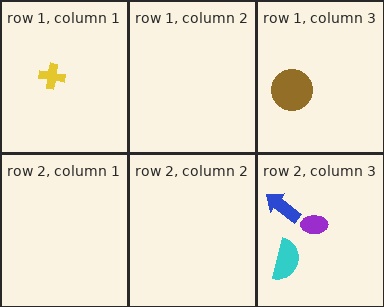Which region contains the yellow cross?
The row 1, column 1 region.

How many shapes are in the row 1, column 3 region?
1.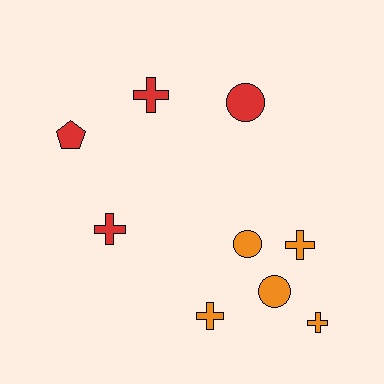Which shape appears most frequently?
Cross, with 5 objects.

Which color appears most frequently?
Orange, with 5 objects.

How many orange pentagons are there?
There are no orange pentagons.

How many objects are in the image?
There are 9 objects.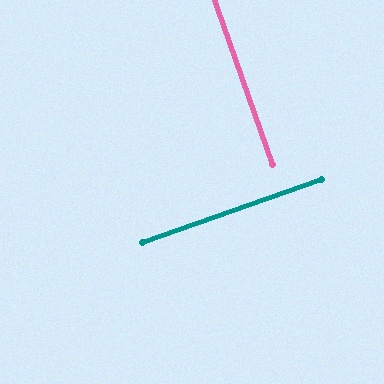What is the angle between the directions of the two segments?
Approximately 90 degrees.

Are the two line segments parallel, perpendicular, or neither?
Perpendicular — they meet at approximately 90°.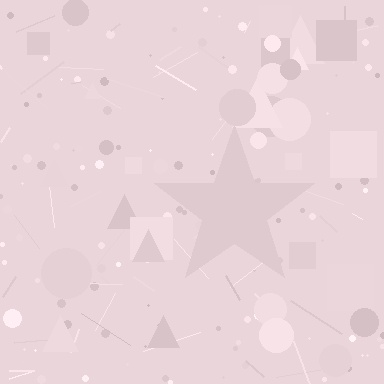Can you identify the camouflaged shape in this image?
The camouflaged shape is a star.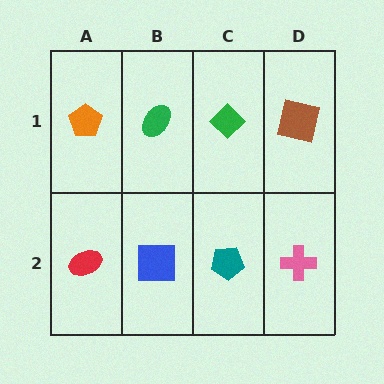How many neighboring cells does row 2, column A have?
2.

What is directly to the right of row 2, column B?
A teal pentagon.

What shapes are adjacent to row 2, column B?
A green ellipse (row 1, column B), a red ellipse (row 2, column A), a teal pentagon (row 2, column C).